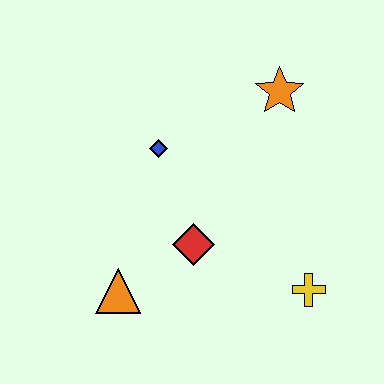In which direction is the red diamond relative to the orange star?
The red diamond is below the orange star.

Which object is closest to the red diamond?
The orange triangle is closest to the red diamond.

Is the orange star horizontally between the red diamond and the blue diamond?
No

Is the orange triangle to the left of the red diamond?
Yes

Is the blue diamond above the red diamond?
Yes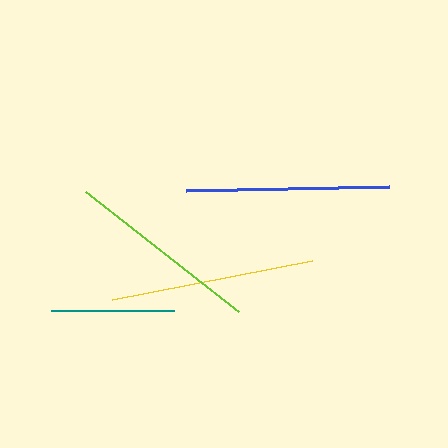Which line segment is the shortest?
The teal line is the shortest at approximately 123 pixels.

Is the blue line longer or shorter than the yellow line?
The yellow line is longer than the blue line.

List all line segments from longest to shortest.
From longest to shortest: yellow, blue, lime, teal.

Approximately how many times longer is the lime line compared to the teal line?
The lime line is approximately 1.6 times the length of the teal line.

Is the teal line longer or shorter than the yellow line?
The yellow line is longer than the teal line.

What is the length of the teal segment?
The teal segment is approximately 123 pixels long.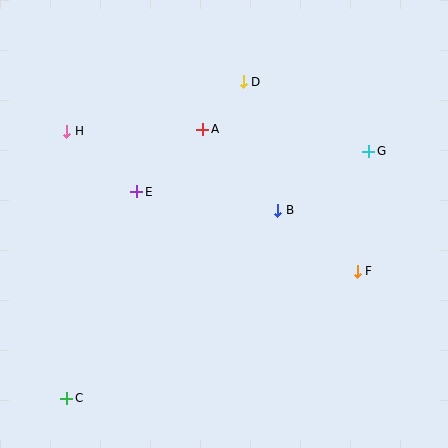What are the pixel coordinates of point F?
Point F is at (357, 271).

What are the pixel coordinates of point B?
Point B is at (278, 210).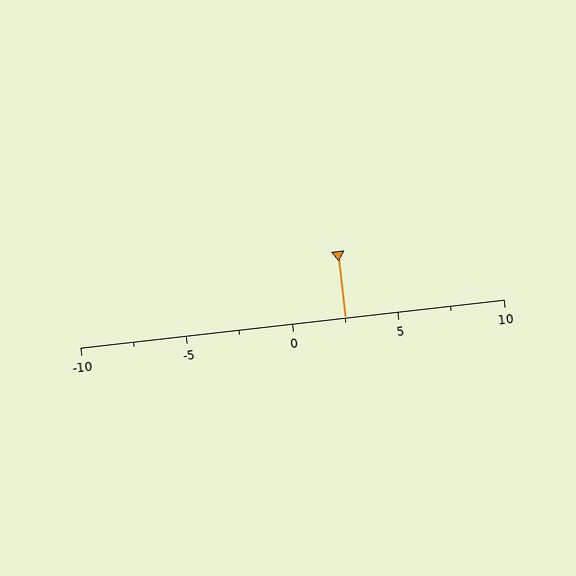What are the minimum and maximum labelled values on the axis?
The axis runs from -10 to 10.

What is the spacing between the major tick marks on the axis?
The major ticks are spaced 5 apart.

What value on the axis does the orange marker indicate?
The marker indicates approximately 2.5.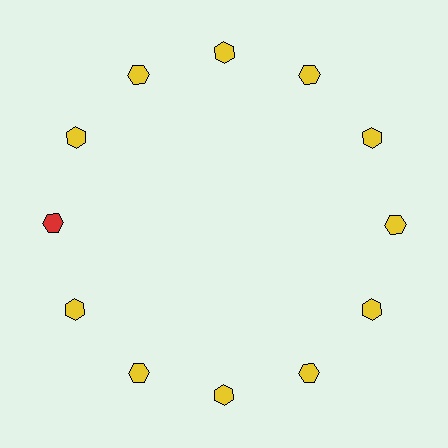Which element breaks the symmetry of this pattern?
The red hexagon at roughly the 9 o'clock position breaks the symmetry. All other shapes are yellow hexagons.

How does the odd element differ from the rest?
It has a different color: red instead of yellow.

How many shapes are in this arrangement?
There are 12 shapes arranged in a ring pattern.